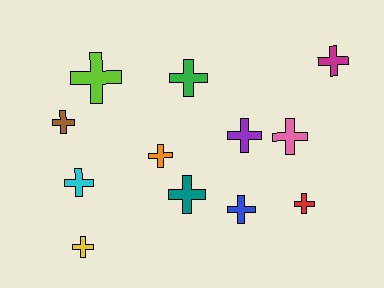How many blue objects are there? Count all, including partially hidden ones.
There is 1 blue object.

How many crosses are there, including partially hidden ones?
There are 12 crosses.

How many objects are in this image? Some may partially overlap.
There are 12 objects.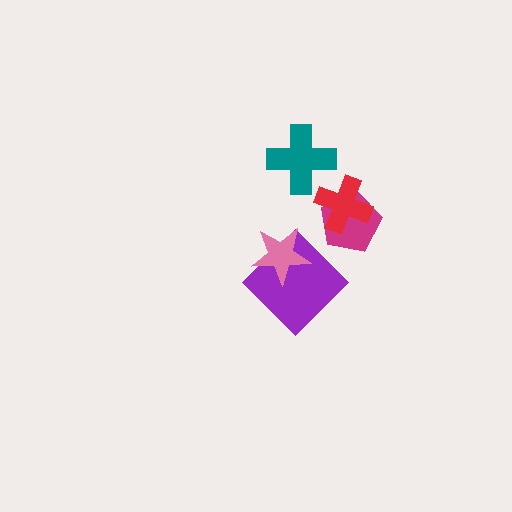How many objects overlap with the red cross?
1 object overlaps with the red cross.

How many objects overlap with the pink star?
1 object overlaps with the pink star.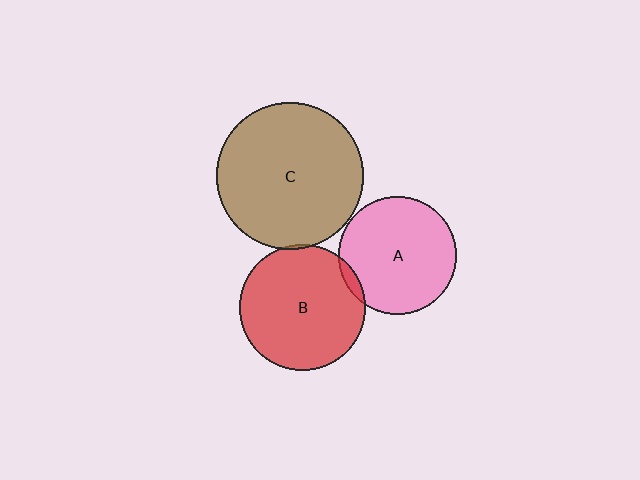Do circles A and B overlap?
Yes.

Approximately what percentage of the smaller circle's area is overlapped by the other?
Approximately 5%.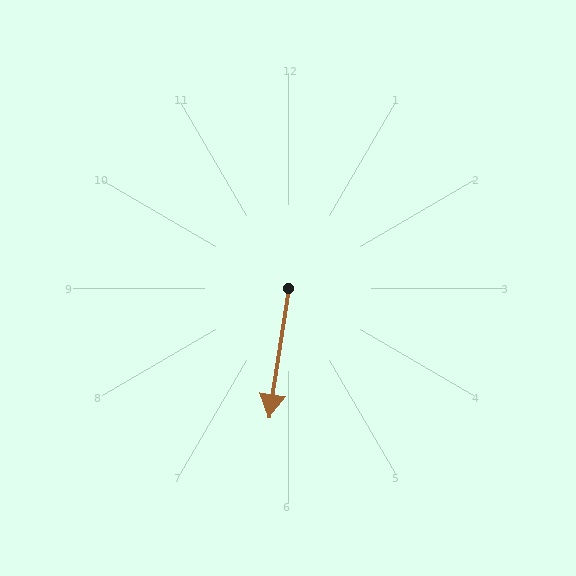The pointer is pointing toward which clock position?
Roughly 6 o'clock.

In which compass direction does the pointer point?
South.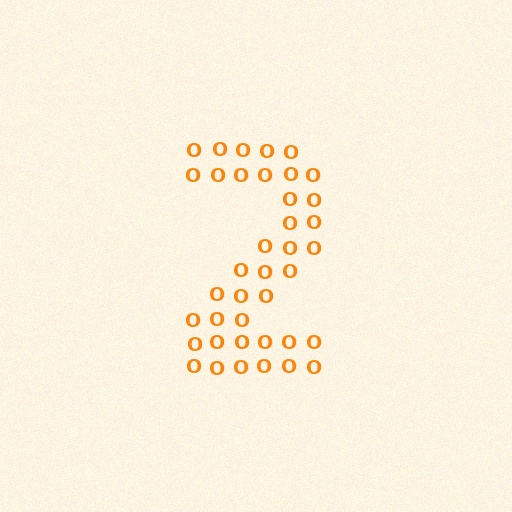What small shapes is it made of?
It is made of small letter O's.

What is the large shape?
The large shape is the digit 2.